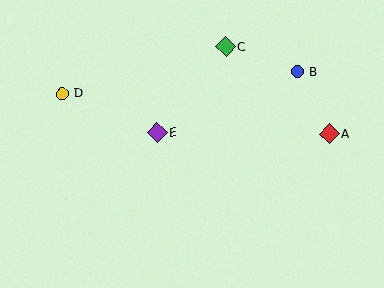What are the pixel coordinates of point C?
Point C is at (225, 47).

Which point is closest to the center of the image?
Point E at (157, 133) is closest to the center.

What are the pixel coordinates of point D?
Point D is at (62, 94).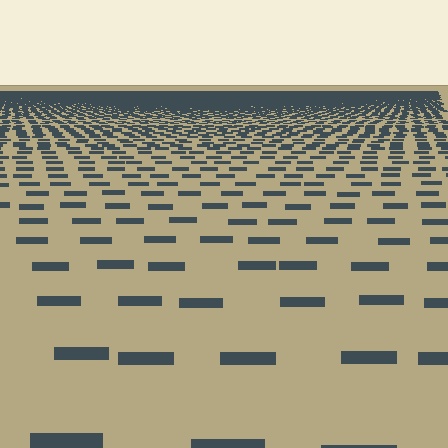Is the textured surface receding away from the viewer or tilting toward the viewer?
The surface is receding away from the viewer. Texture elements get smaller and denser toward the top.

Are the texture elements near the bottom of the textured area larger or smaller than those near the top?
Larger. Near the bottom, elements are closer to the viewer and appear at a bigger on-screen size.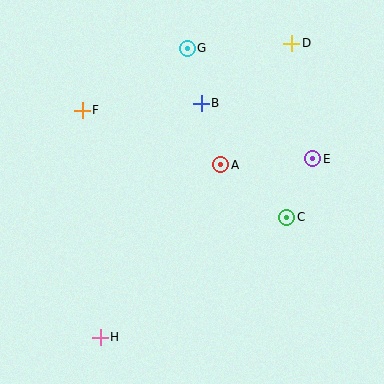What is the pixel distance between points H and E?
The distance between H and E is 278 pixels.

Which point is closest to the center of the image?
Point A at (221, 165) is closest to the center.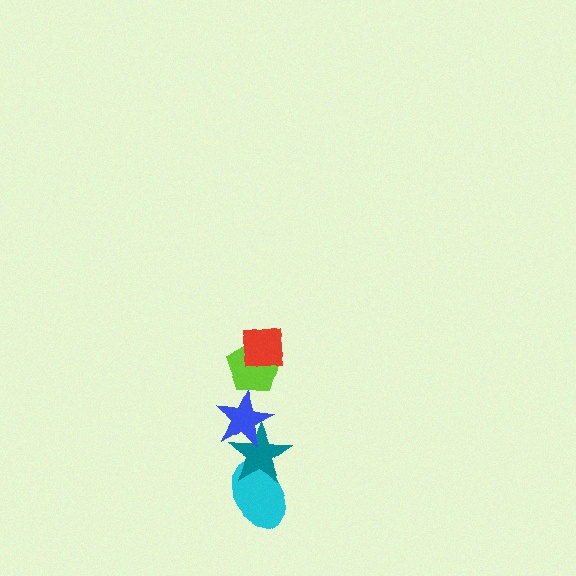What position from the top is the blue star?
The blue star is 3rd from the top.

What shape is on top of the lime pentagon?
The red square is on top of the lime pentagon.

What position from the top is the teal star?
The teal star is 4th from the top.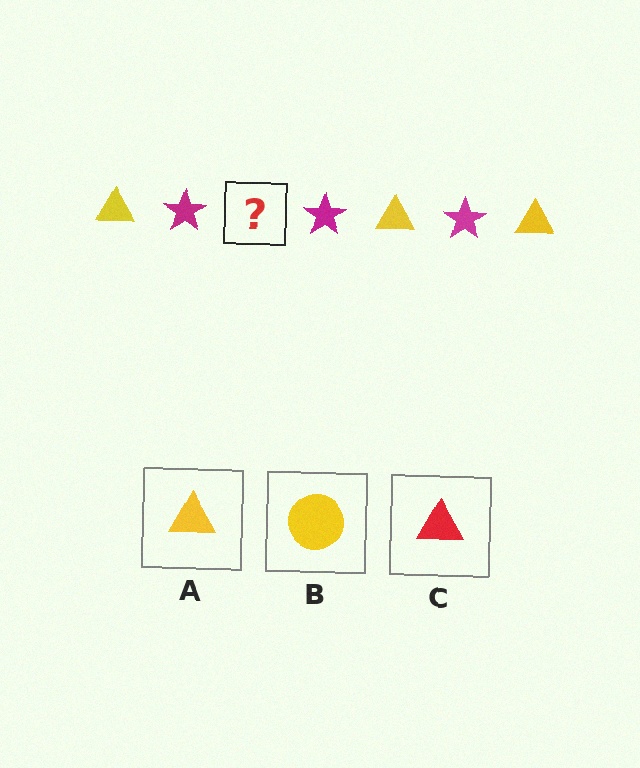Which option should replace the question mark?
Option A.